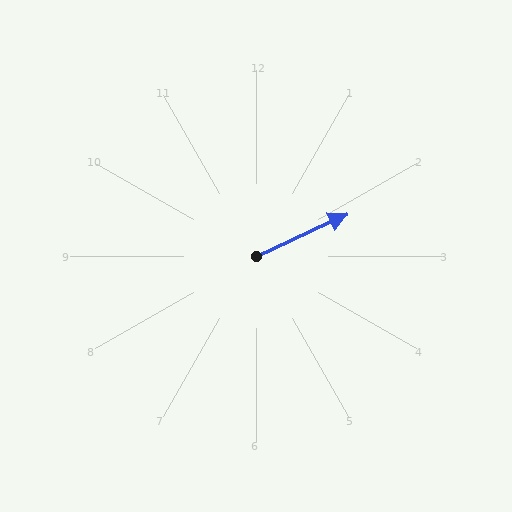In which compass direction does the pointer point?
Northeast.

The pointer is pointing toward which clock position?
Roughly 2 o'clock.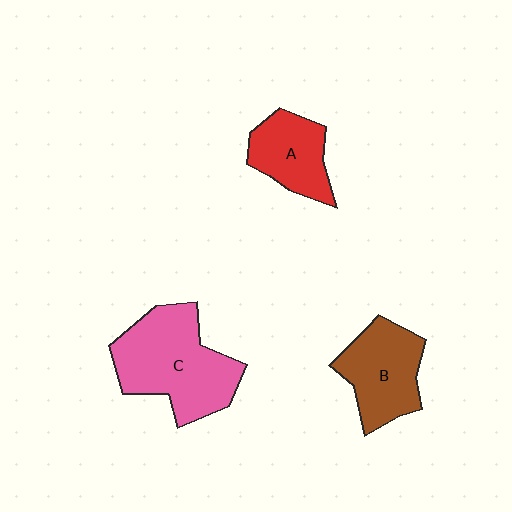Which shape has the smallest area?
Shape A (red).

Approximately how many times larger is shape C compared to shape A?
Approximately 1.8 times.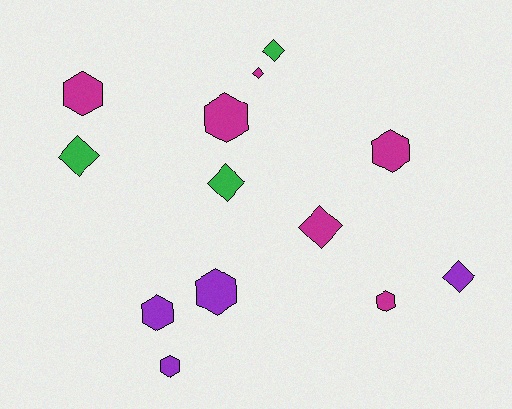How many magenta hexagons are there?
There are 4 magenta hexagons.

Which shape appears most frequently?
Hexagon, with 7 objects.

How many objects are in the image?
There are 13 objects.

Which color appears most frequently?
Magenta, with 6 objects.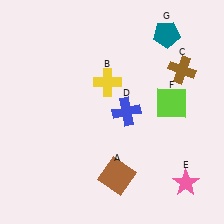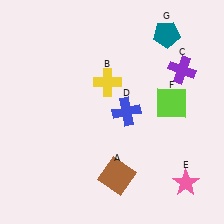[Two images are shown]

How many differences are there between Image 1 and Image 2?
There is 1 difference between the two images.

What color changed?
The cross (C) changed from brown in Image 1 to purple in Image 2.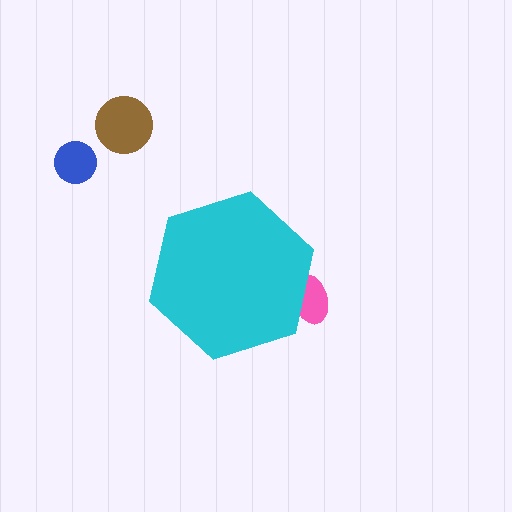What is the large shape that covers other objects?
A cyan hexagon.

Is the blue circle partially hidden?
No, the blue circle is fully visible.